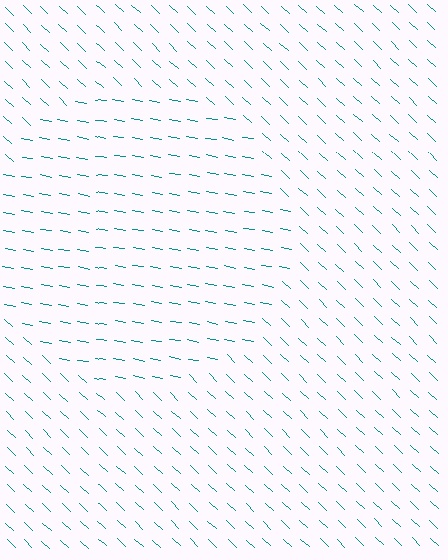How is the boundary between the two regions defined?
The boundary is defined purely by a change in line orientation (approximately 33 degrees difference). All lines are the same color and thickness.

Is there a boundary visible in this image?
Yes, there is a texture boundary formed by a change in line orientation.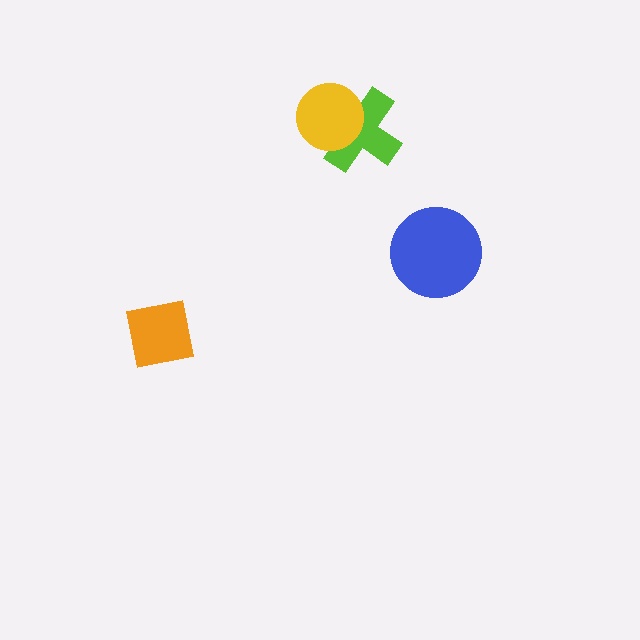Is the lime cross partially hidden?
Yes, it is partially covered by another shape.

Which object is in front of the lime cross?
The yellow circle is in front of the lime cross.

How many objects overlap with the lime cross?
1 object overlaps with the lime cross.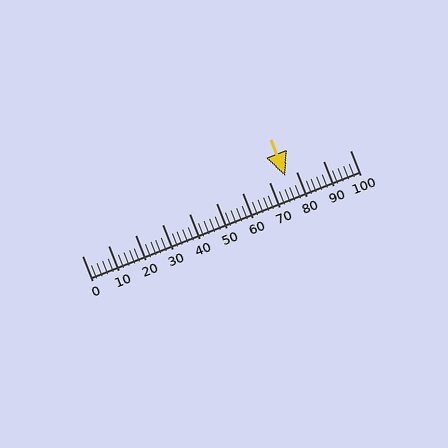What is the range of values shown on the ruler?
The ruler shows values from 0 to 100.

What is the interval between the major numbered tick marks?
The major tick marks are spaced 10 units apart.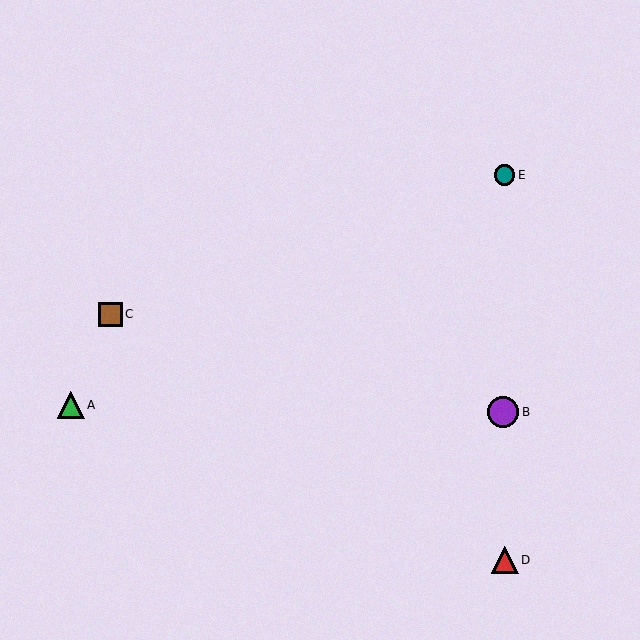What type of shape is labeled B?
Shape B is a purple circle.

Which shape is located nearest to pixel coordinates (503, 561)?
The red triangle (labeled D) at (505, 560) is nearest to that location.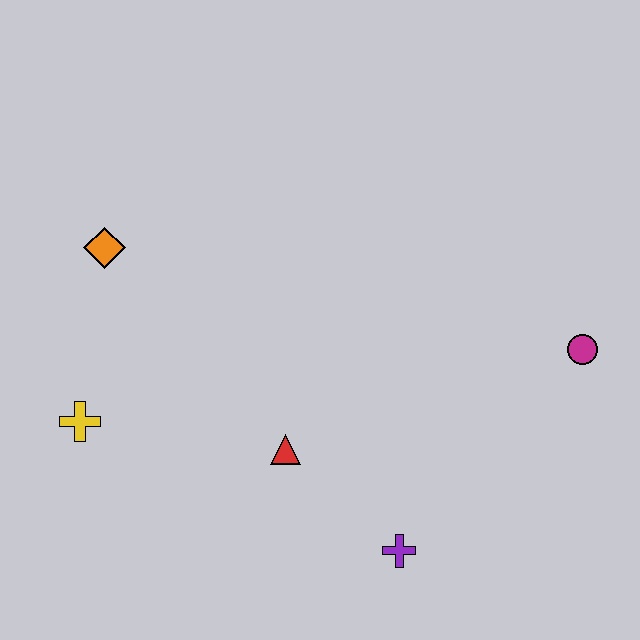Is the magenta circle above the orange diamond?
No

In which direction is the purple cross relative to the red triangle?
The purple cross is to the right of the red triangle.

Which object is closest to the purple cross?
The red triangle is closest to the purple cross.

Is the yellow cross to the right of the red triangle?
No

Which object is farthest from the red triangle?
The magenta circle is farthest from the red triangle.